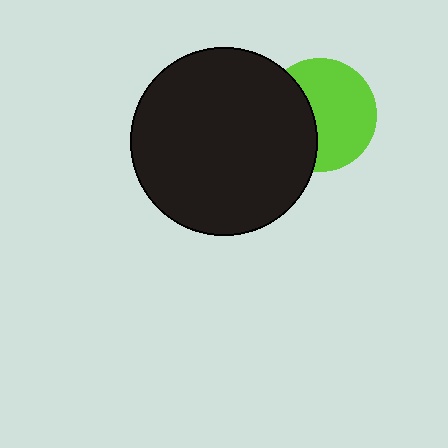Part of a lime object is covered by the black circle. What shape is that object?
It is a circle.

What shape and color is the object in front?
The object in front is a black circle.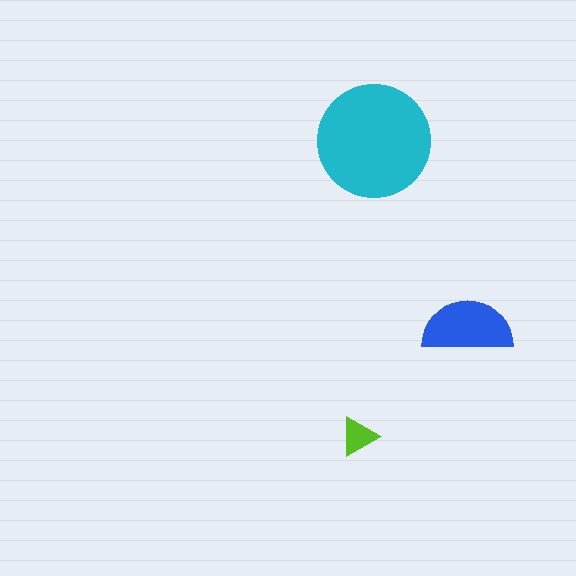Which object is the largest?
The cyan circle.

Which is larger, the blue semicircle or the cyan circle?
The cyan circle.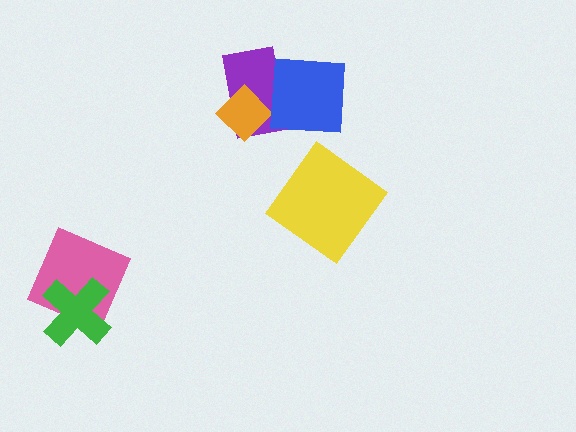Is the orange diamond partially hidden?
Yes, it is partially covered by another shape.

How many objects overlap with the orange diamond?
2 objects overlap with the orange diamond.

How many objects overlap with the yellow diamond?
0 objects overlap with the yellow diamond.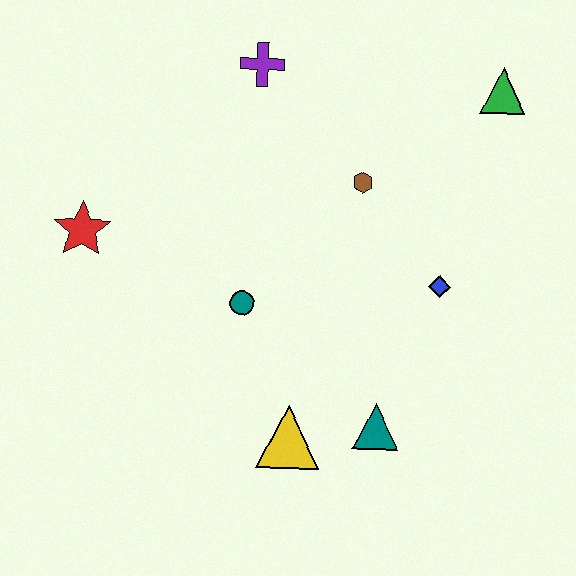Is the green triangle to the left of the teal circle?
No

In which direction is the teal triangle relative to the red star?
The teal triangle is to the right of the red star.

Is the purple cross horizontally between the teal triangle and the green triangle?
No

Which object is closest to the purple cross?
The brown hexagon is closest to the purple cross.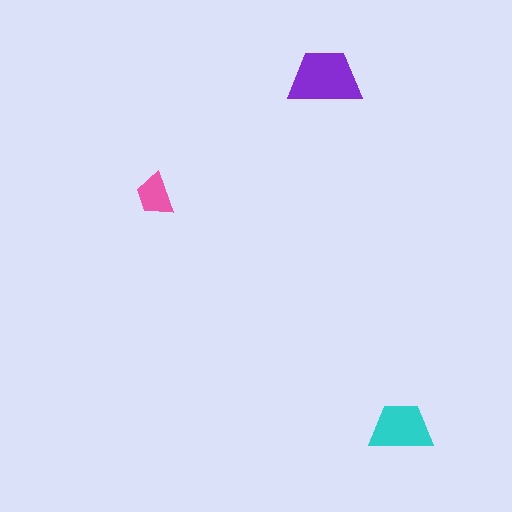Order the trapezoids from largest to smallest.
the purple one, the cyan one, the pink one.